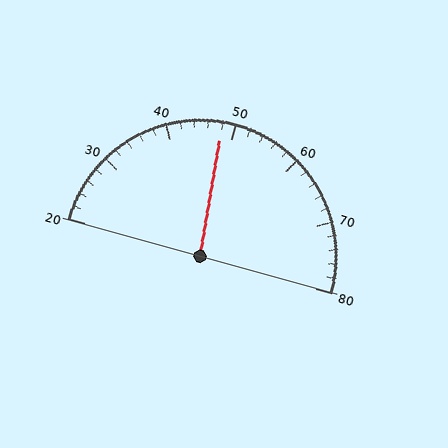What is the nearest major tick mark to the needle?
The nearest major tick mark is 50.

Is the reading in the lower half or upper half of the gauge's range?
The reading is in the lower half of the range (20 to 80).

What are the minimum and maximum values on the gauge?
The gauge ranges from 20 to 80.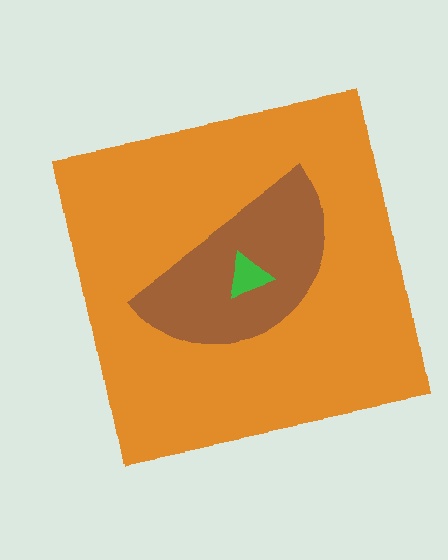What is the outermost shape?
The orange square.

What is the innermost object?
The green triangle.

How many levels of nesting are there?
3.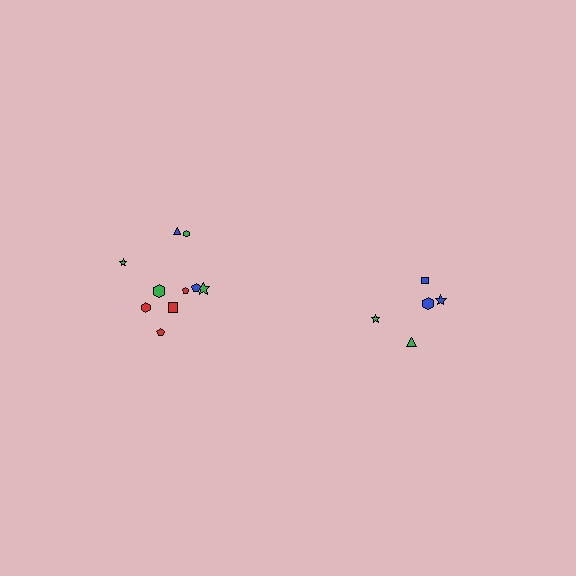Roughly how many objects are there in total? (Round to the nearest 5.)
Roughly 15 objects in total.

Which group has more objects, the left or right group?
The left group.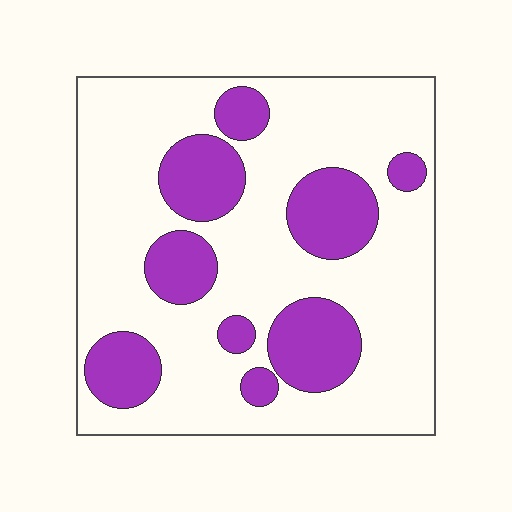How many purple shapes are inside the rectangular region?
9.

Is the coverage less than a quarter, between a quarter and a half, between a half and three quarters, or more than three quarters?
Between a quarter and a half.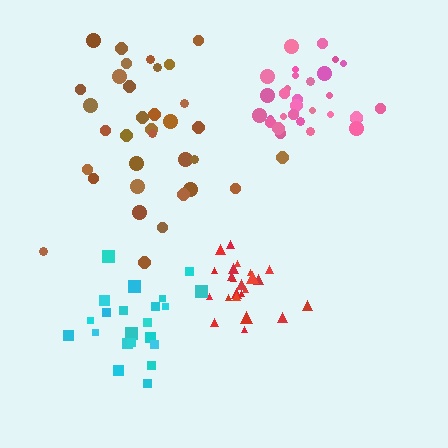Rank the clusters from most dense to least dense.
pink, red, cyan, brown.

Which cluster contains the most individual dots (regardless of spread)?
Brown (34).